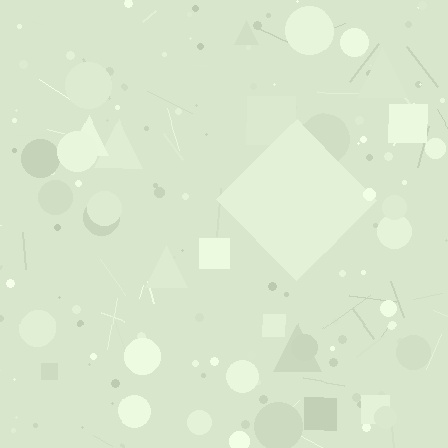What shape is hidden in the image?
A diamond is hidden in the image.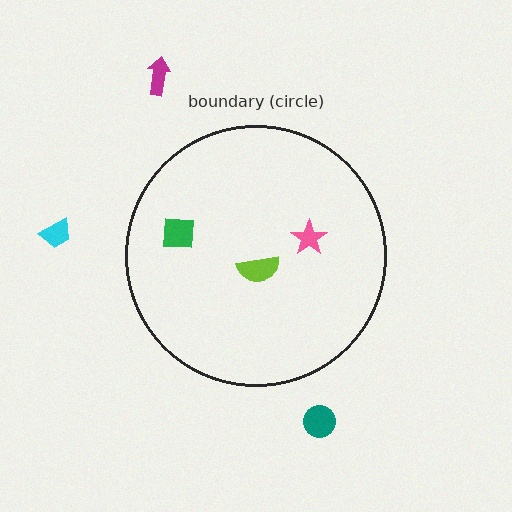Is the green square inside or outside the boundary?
Inside.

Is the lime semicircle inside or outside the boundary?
Inside.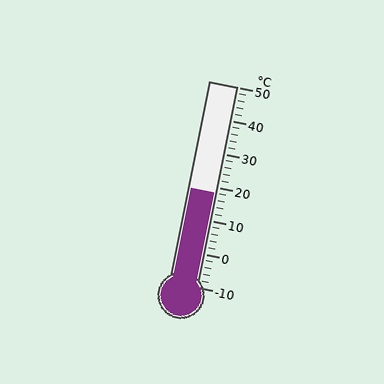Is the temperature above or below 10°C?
The temperature is above 10°C.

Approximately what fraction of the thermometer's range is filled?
The thermometer is filled to approximately 45% of its range.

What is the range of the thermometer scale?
The thermometer scale ranges from -10°C to 50°C.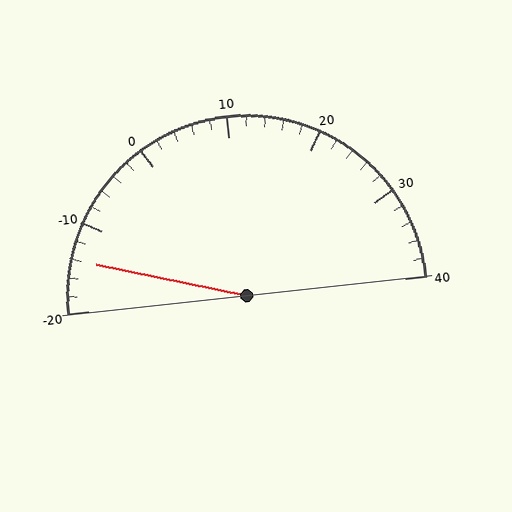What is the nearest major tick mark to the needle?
The nearest major tick mark is -10.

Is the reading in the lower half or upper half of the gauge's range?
The reading is in the lower half of the range (-20 to 40).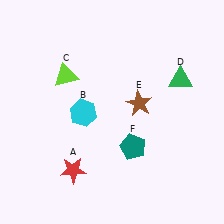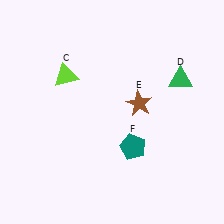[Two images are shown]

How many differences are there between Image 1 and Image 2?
There are 2 differences between the two images.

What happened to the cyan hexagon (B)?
The cyan hexagon (B) was removed in Image 2. It was in the bottom-left area of Image 1.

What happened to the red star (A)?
The red star (A) was removed in Image 2. It was in the bottom-left area of Image 1.